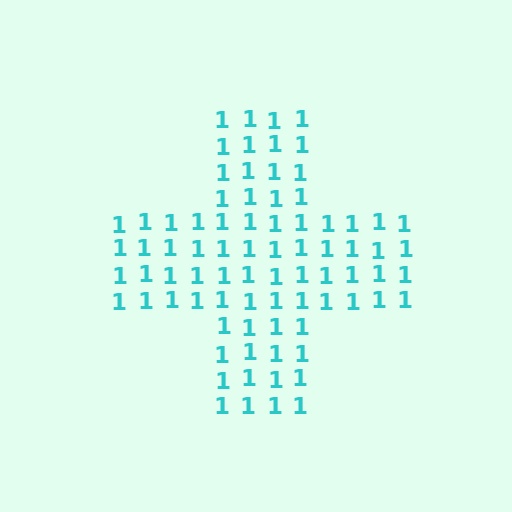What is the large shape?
The large shape is a cross.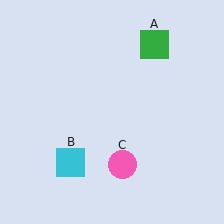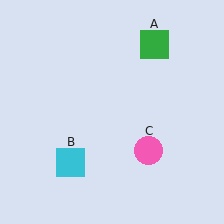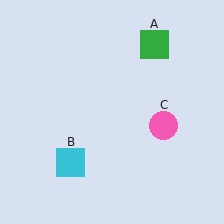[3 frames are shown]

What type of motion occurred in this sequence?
The pink circle (object C) rotated counterclockwise around the center of the scene.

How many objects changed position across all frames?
1 object changed position: pink circle (object C).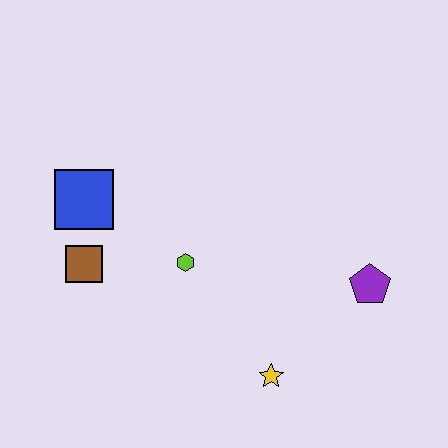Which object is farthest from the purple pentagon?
The blue square is farthest from the purple pentagon.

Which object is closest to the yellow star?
The purple pentagon is closest to the yellow star.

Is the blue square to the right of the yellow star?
No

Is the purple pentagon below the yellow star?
No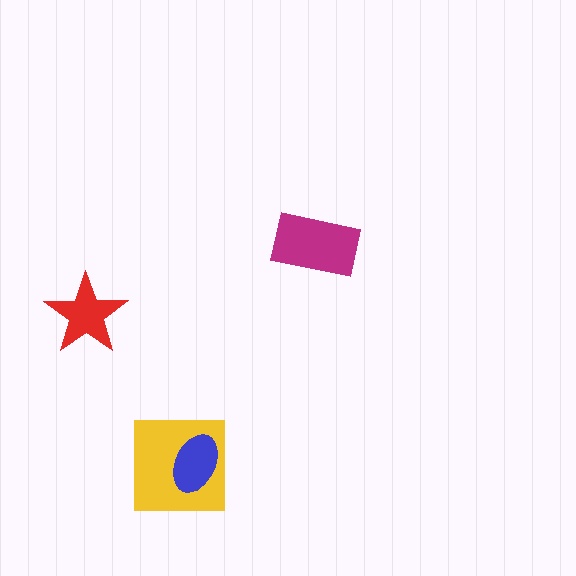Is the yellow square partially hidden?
Yes, it is partially covered by another shape.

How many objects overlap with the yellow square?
1 object overlaps with the yellow square.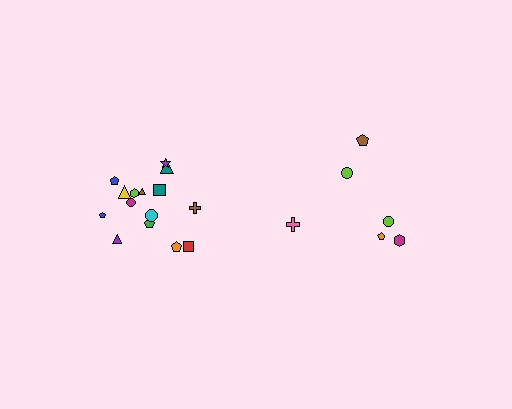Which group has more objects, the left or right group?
The left group.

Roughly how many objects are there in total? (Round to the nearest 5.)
Roughly 20 objects in total.